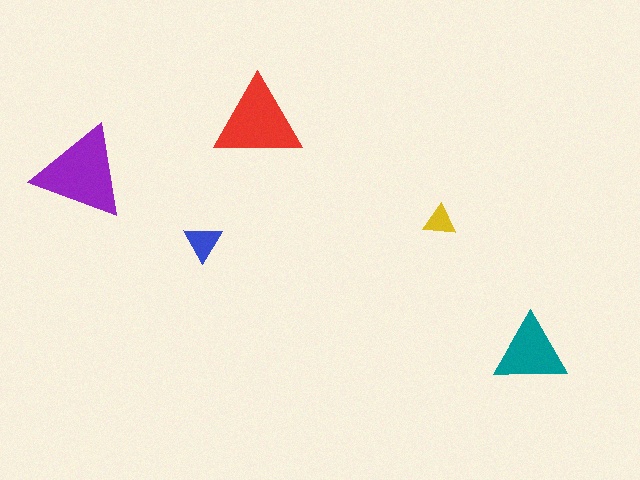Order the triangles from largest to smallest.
the purple one, the red one, the teal one, the blue one, the yellow one.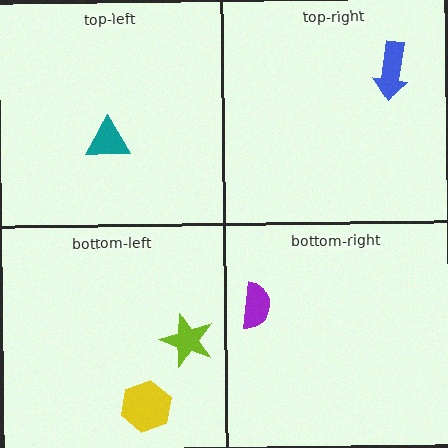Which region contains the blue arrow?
The top-right region.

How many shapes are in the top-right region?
1.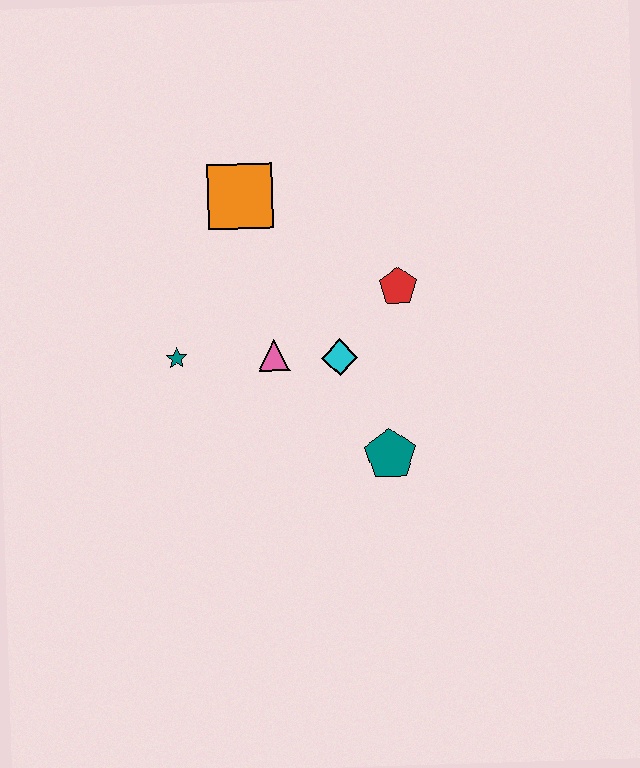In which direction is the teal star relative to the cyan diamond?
The teal star is to the left of the cyan diamond.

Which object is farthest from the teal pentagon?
The orange square is farthest from the teal pentagon.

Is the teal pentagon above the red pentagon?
No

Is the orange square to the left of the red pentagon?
Yes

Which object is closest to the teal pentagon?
The cyan diamond is closest to the teal pentagon.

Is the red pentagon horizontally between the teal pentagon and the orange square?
No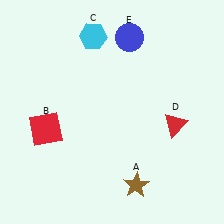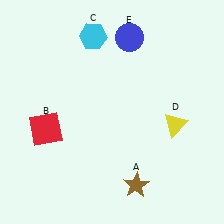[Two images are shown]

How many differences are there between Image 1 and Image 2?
There is 1 difference between the two images.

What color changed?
The triangle (D) changed from red in Image 1 to yellow in Image 2.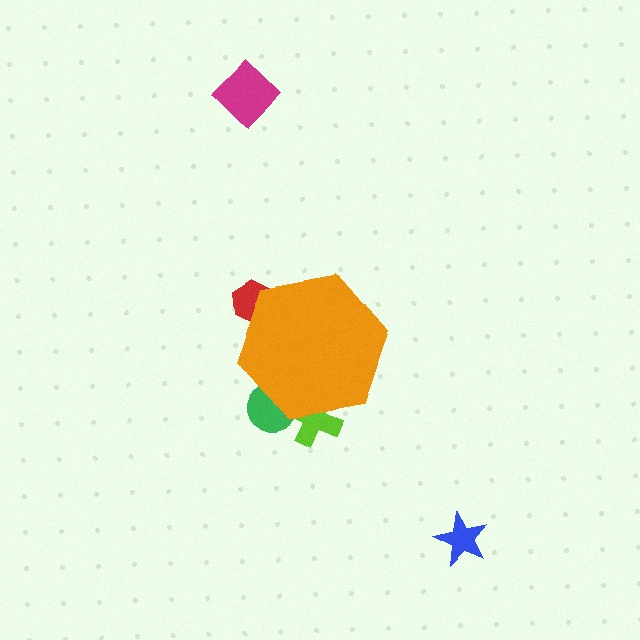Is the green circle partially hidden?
Yes, the green circle is partially hidden behind the orange hexagon.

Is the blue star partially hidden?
No, the blue star is fully visible.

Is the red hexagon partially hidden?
Yes, the red hexagon is partially hidden behind the orange hexagon.